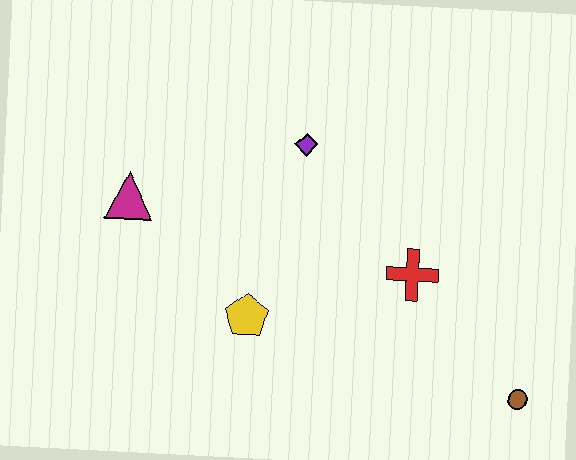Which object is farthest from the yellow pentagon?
The brown circle is farthest from the yellow pentagon.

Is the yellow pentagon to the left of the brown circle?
Yes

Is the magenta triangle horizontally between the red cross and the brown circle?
No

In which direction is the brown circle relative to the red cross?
The brown circle is below the red cross.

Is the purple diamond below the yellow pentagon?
No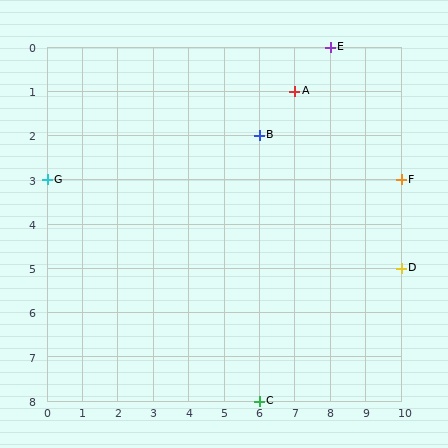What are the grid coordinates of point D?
Point D is at grid coordinates (10, 5).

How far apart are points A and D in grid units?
Points A and D are 3 columns and 4 rows apart (about 5.0 grid units diagonally).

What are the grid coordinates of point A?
Point A is at grid coordinates (7, 1).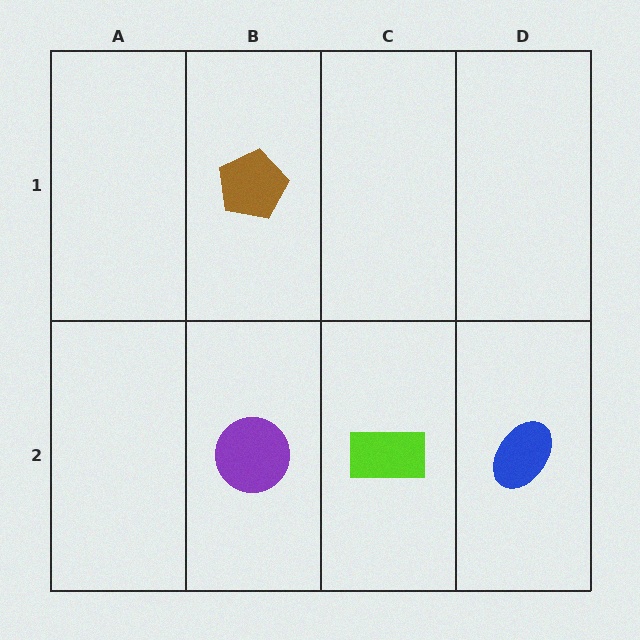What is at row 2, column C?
A lime rectangle.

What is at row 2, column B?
A purple circle.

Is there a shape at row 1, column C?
No, that cell is empty.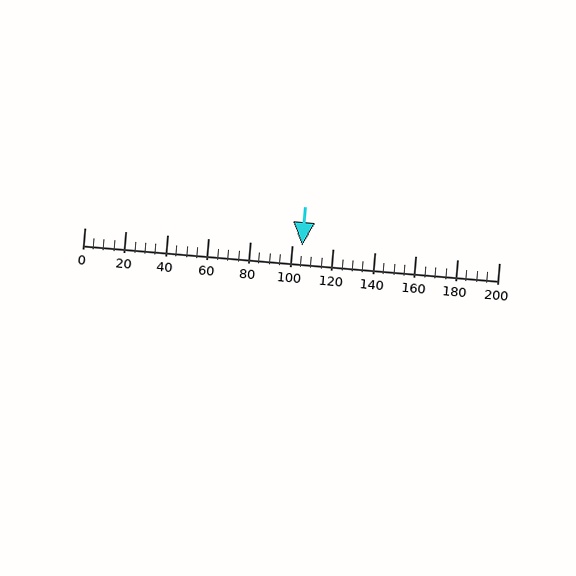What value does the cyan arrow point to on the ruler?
The cyan arrow points to approximately 105.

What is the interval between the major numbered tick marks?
The major tick marks are spaced 20 units apart.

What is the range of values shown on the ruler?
The ruler shows values from 0 to 200.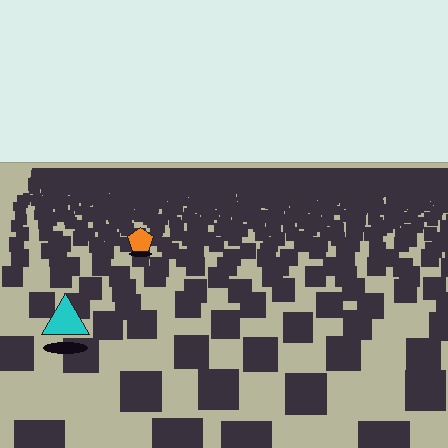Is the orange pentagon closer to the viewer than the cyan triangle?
No. The cyan triangle is closer — you can tell from the texture gradient: the ground texture is coarser near it.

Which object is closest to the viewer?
The cyan triangle is closest. The texture marks near it are larger and more spread out.